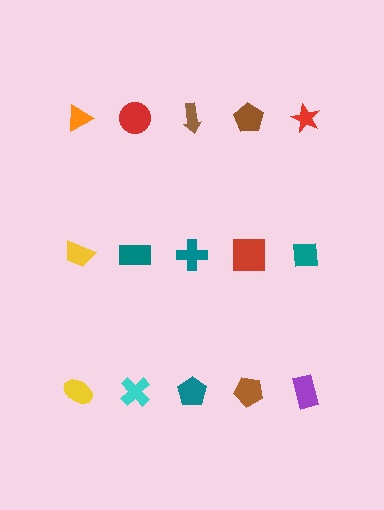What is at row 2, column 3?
A teal cross.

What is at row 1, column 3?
A brown arrow.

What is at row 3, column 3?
A teal pentagon.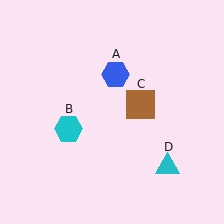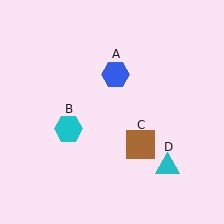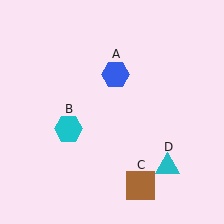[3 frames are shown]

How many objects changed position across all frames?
1 object changed position: brown square (object C).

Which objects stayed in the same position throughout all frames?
Blue hexagon (object A) and cyan hexagon (object B) and cyan triangle (object D) remained stationary.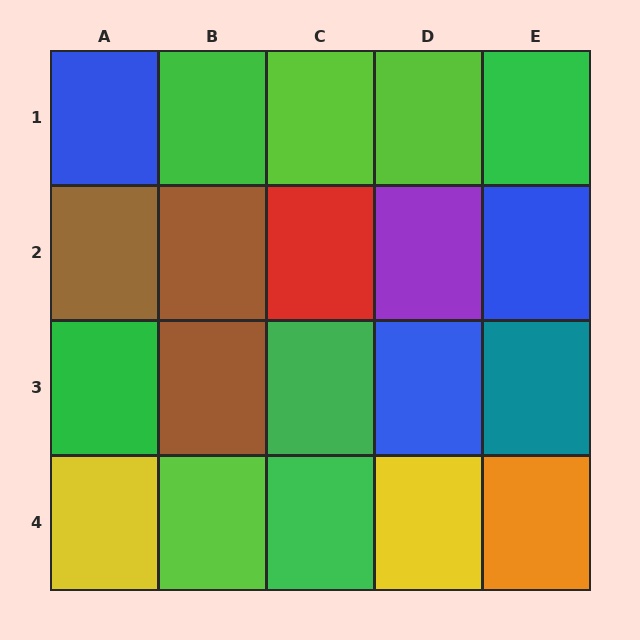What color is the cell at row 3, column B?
Brown.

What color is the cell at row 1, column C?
Lime.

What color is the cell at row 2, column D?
Purple.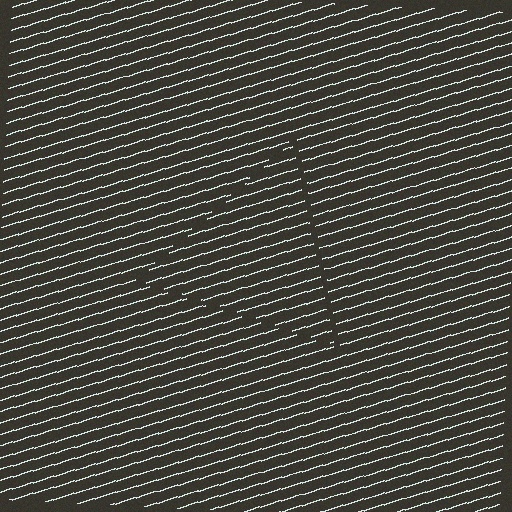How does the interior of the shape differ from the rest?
The interior of the shape contains the same grating, shifted by half a period — the contour is defined by the phase discontinuity where line-ends from the inner and outer gratings abut.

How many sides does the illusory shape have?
3 sides — the line-ends trace a triangle.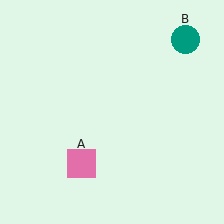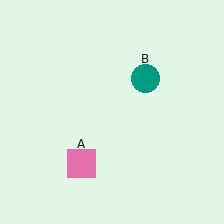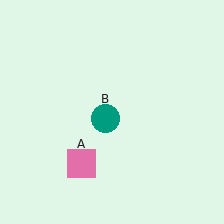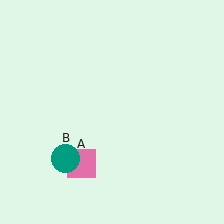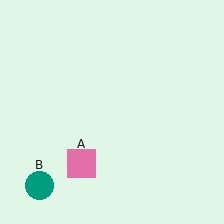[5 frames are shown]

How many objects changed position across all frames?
1 object changed position: teal circle (object B).